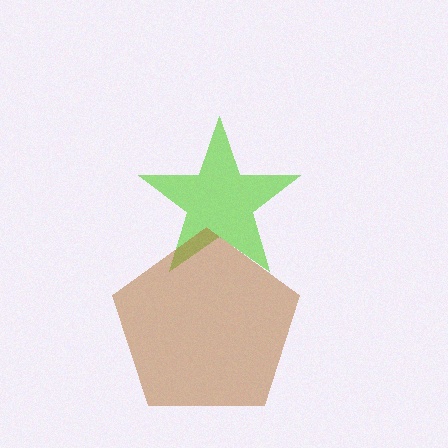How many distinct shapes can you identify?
There are 2 distinct shapes: a lime star, a brown pentagon.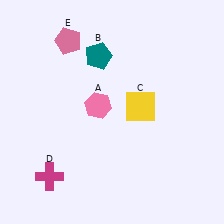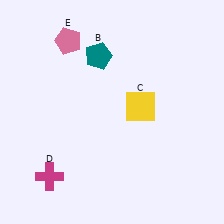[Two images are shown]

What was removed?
The pink hexagon (A) was removed in Image 2.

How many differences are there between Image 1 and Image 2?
There is 1 difference between the two images.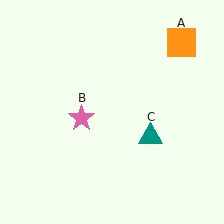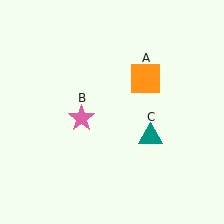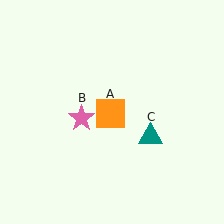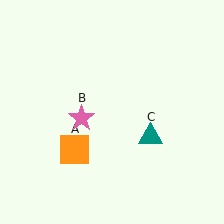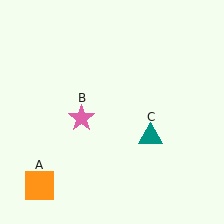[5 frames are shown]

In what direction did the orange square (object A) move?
The orange square (object A) moved down and to the left.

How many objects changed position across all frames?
1 object changed position: orange square (object A).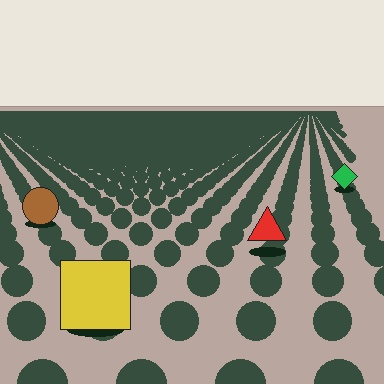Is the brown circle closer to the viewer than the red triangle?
No. The red triangle is closer — you can tell from the texture gradient: the ground texture is coarser near it.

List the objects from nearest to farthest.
From nearest to farthest: the yellow square, the red triangle, the brown circle, the green diamond.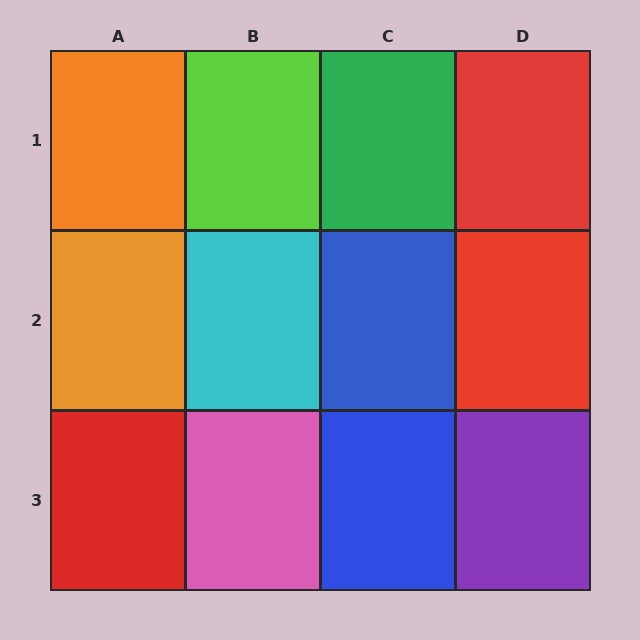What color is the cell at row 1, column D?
Red.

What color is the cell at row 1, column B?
Lime.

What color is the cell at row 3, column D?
Purple.